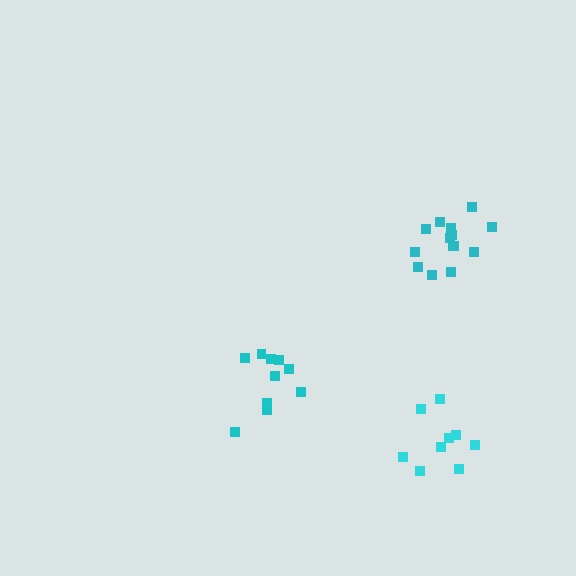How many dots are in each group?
Group 1: 14 dots, Group 2: 9 dots, Group 3: 10 dots (33 total).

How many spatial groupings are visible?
There are 3 spatial groupings.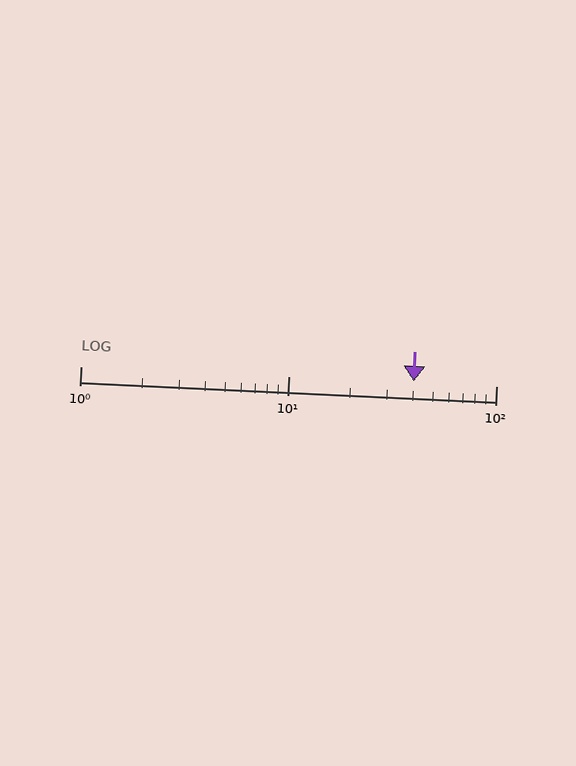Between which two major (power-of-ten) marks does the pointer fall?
The pointer is between 10 and 100.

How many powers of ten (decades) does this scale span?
The scale spans 2 decades, from 1 to 100.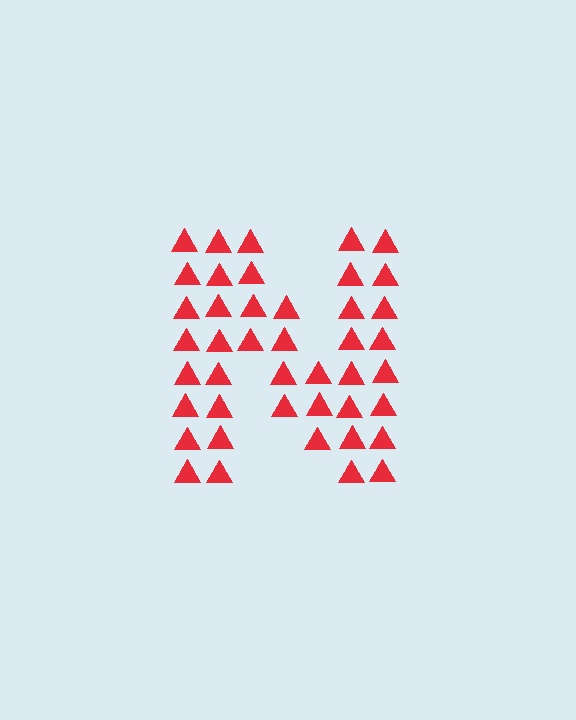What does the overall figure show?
The overall figure shows the letter N.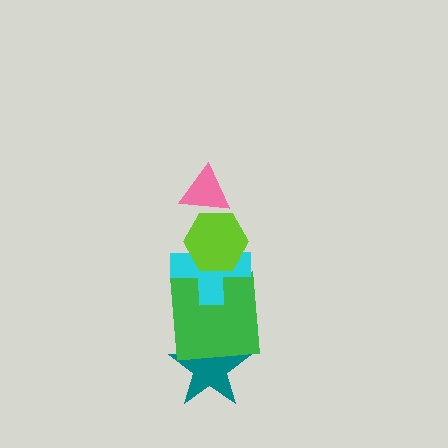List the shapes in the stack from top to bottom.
From top to bottom: the pink triangle, the lime hexagon, the cyan cross, the green square, the teal star.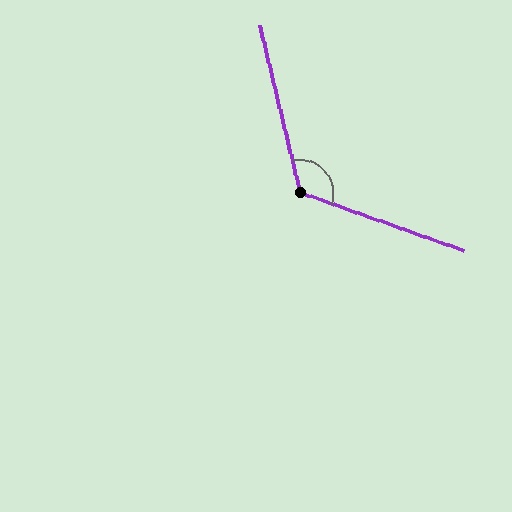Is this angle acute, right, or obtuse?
It is obtuse.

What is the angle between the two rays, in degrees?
Approximately 123 degrees.